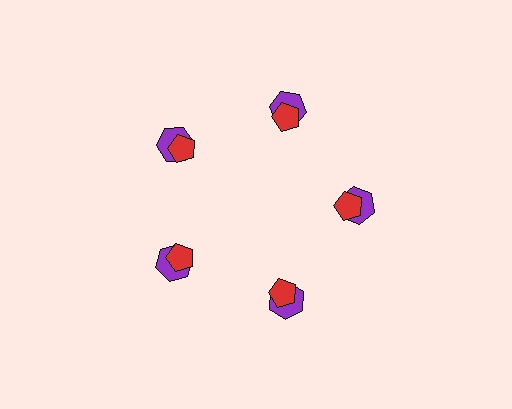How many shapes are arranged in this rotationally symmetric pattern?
There are 10 shapes, arranged in 5 groups of 2.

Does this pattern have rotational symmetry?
Yes, this pattern has 5-fold rotational symmetry. It looks the same after rotating 72 degrees around the center.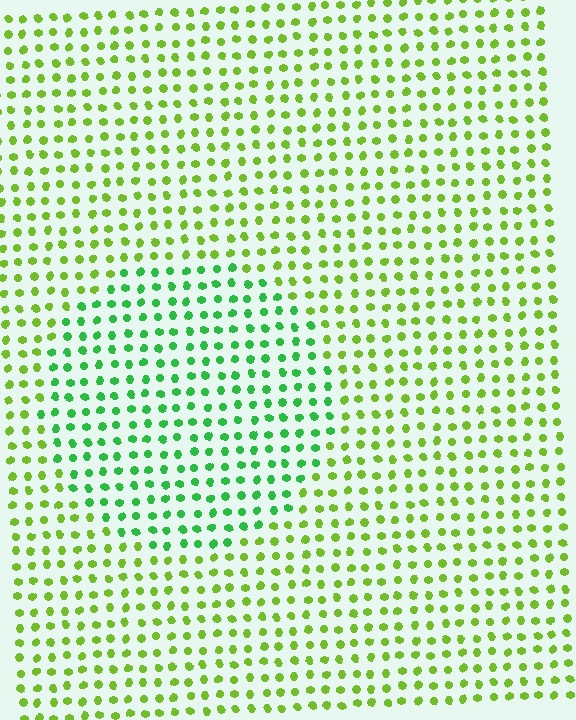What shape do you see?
I see a circle.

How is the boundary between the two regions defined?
The boundary is defined purely by a slight shift in hue (about 39 degrees). Spacing, size, and orientation are identical on both sides.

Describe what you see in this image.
The image is filled with small lime elements in a uniform arrangement. A circle-shaped region is visible where the elements are tinted to a slightly different hue, forming a subtle color boundary.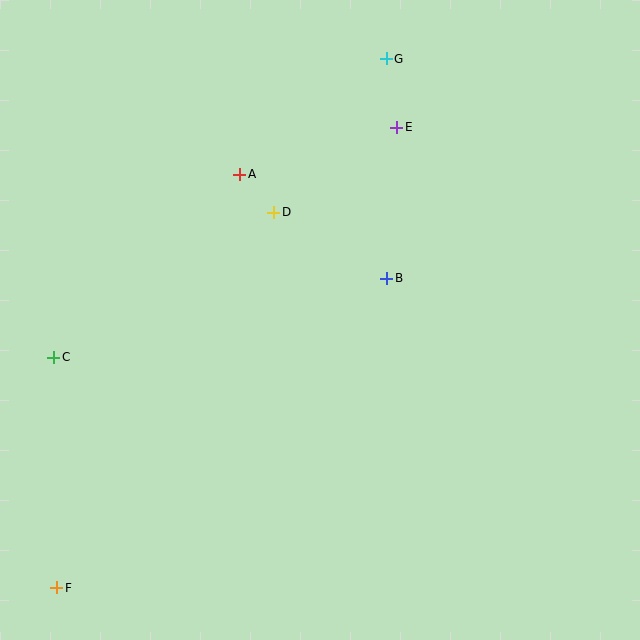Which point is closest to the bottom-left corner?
Point F is closest to the bottom-left corner.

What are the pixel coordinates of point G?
Point G is at (386, 59).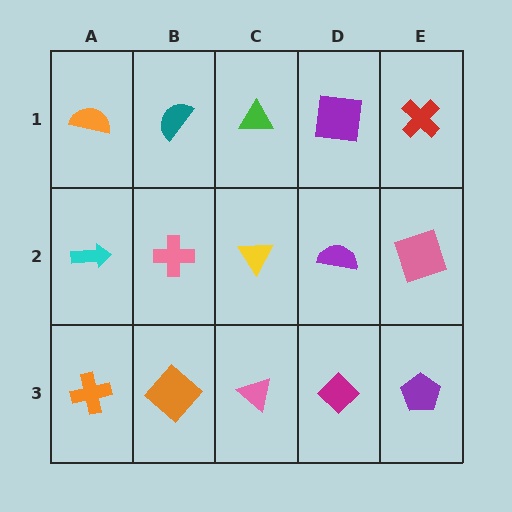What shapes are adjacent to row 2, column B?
A teal semicircle (row 1, column B), an orange diamond (row 3, column B), a cyan arrow (row 2, column A), a yellow triangle (row 2, column C).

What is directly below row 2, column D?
A magenta diamond.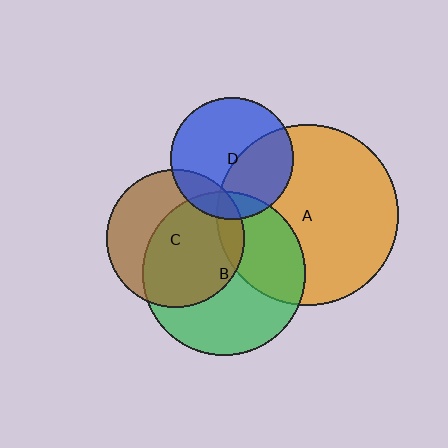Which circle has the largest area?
Circle A (orange).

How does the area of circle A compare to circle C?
Approximately 1.7 times.